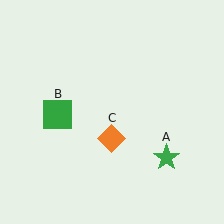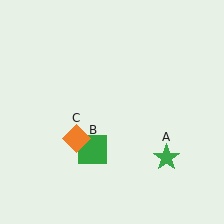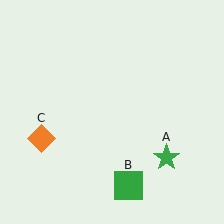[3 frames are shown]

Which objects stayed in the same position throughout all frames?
Green star (object A) remained stationary.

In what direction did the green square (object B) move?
The green square (object B) moved down and to the right.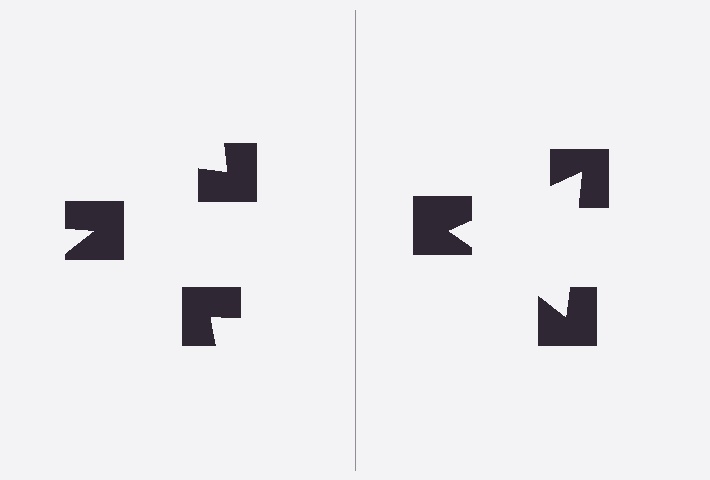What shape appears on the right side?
An illusory triangle.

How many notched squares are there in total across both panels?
6 — 3 on each side.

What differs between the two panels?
The notched squares are positioned identically on both sides; only the wedge orientations differ. On the right they align to a triangle; on the left they are misaligned.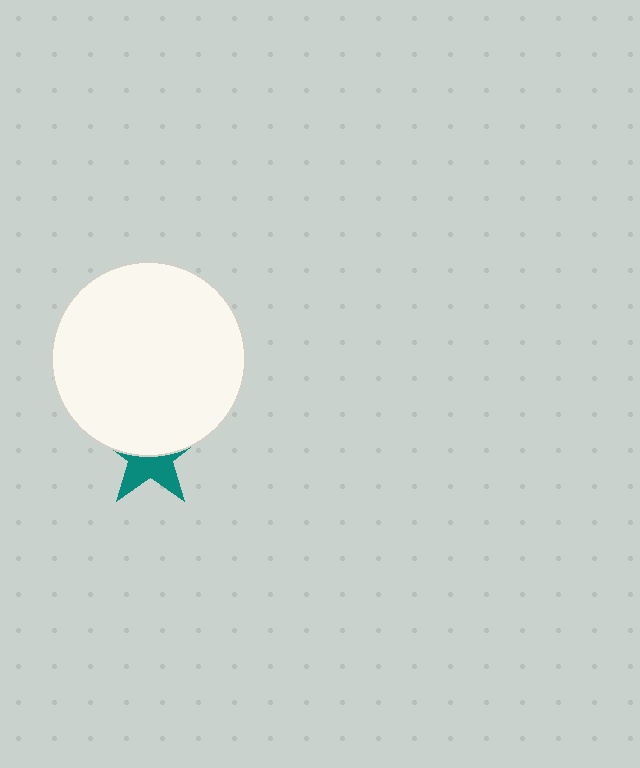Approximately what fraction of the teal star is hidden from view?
Roughly 55% of the teal star is hidden behind the white circle.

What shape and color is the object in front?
The object in front is a white circle.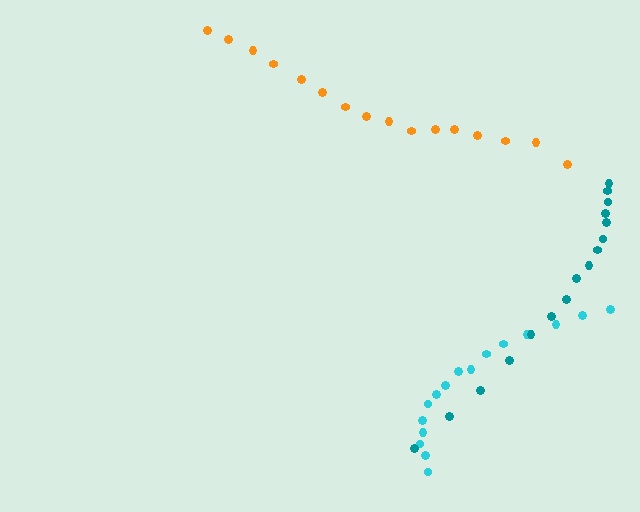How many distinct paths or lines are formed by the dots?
There are 3 distinct paths.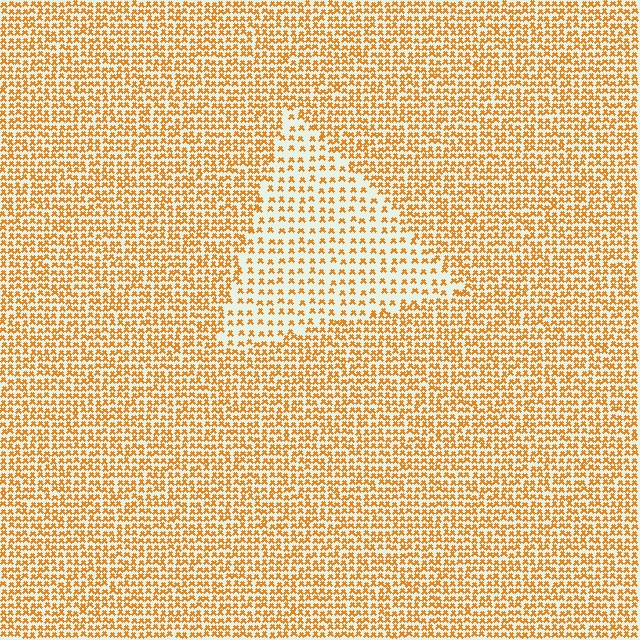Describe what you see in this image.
The image contains small orange elements arranged at two different densities. A triangle-shaped region is visible where the elements are less densely packed than the surrounding area.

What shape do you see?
I see a triangle.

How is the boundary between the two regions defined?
The boundary is defined by a change in element density (approximately 2.0x ratio). All elements are the same color, size, and shape.